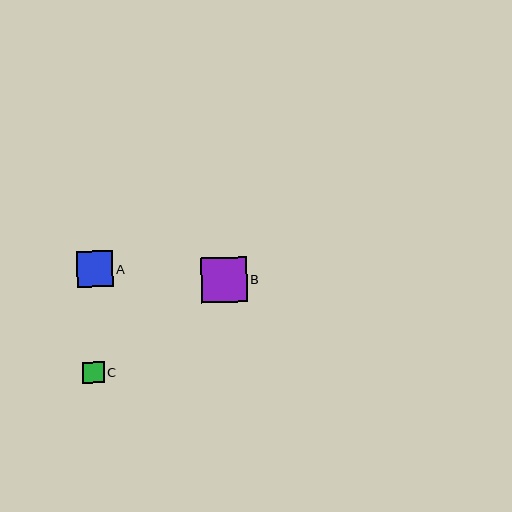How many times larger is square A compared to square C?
Square A is approximately 1.7 times the size of square C.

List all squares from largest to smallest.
From largest to smallest: B, A, C.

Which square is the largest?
Square B is the largest with a size of approximately 46 pixels.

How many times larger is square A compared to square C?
Square A is approximately 1.7 times the size of square C.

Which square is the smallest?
Square C is the smallest with a size of approximately 22 pixels.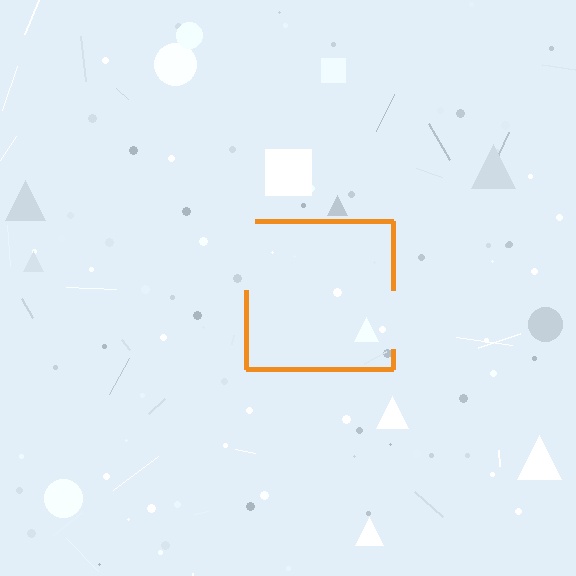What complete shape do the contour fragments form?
The contour fragments form a square.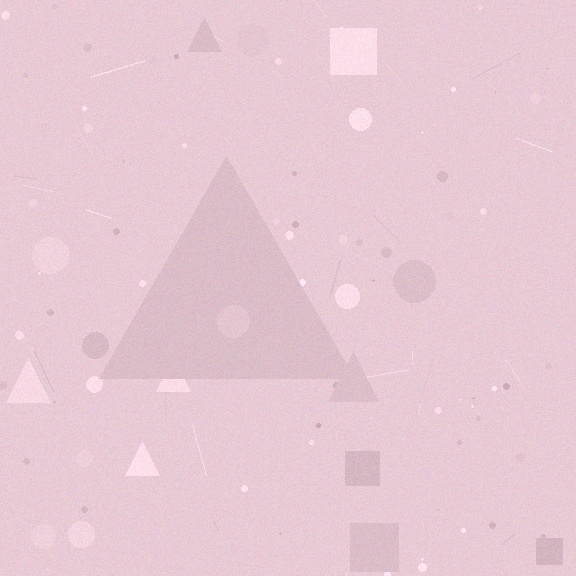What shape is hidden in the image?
A triangle is hidden in the image.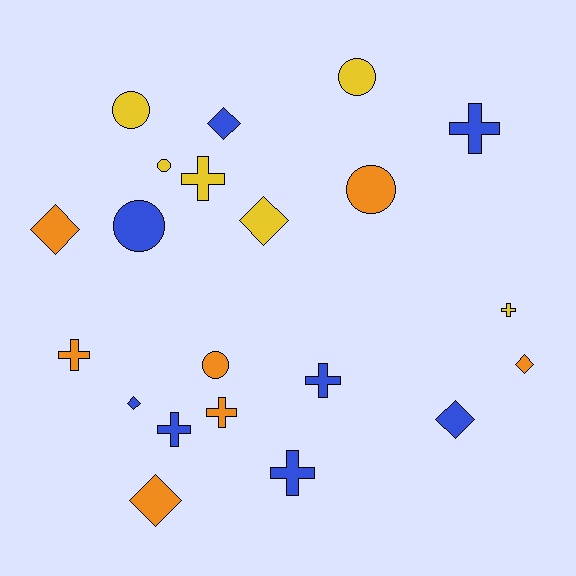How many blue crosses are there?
There are 4 blue crosses.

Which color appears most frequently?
Blue, with 8 objects.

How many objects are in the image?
There are 21 objects.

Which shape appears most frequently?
Cross, with 8 objects.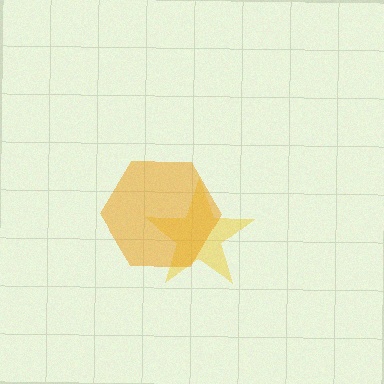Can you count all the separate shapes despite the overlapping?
Yes, there are 2 separate shapes.